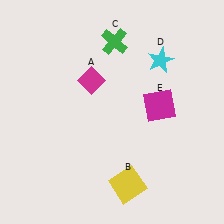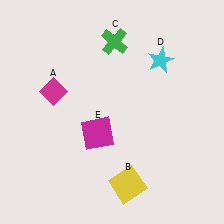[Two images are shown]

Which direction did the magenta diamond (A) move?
The magenta diamond (A) moved left.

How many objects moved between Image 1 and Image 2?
2 objects moved between the two images.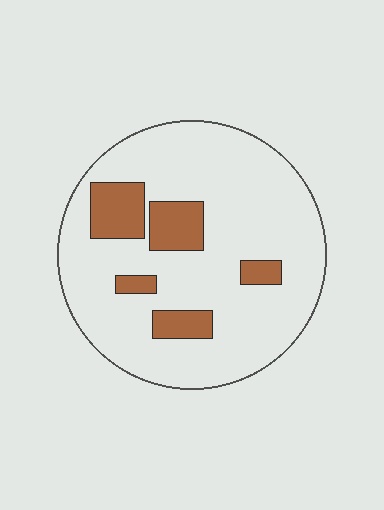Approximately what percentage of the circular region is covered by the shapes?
Approximately 15%.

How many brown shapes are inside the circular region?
5.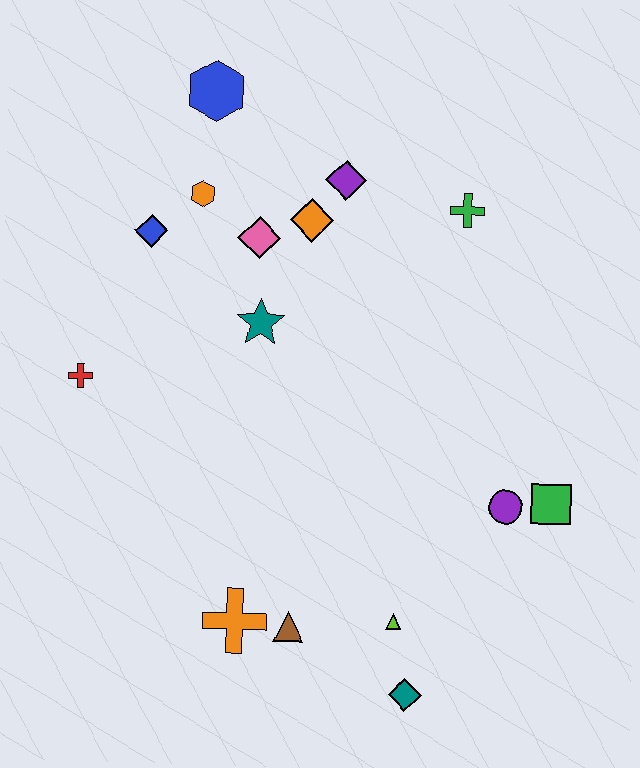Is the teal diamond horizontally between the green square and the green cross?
No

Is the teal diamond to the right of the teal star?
Yes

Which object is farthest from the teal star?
The teal diamond is farthest from the teal star.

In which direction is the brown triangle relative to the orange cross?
The brown triangle is to the right of the orange cross.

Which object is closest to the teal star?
The pink diamond is closest to the teal star.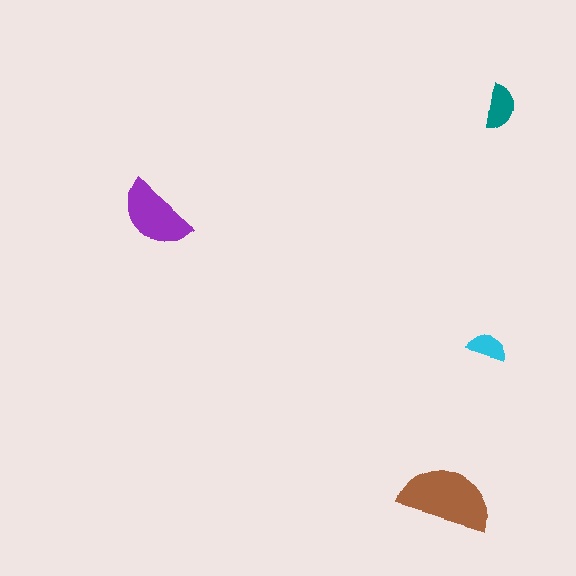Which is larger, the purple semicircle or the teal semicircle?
The purple one.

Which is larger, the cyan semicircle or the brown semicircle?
The brown one.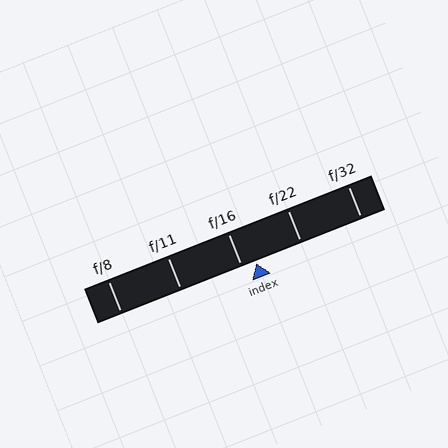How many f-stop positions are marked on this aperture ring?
There are 5 f-stop positions marked.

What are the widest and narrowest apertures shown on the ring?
The widest aperture shown is f/8 and the narrowest is f/32.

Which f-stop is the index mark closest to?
The index mark is closest to f/16.